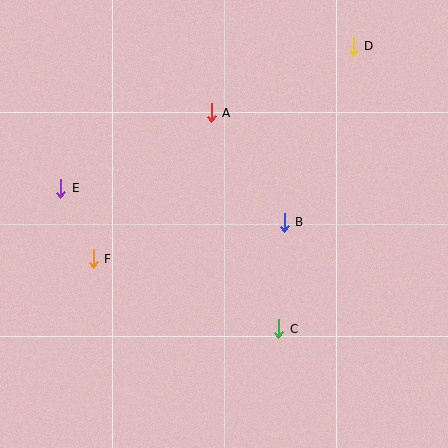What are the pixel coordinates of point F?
Point F is at (93, 259).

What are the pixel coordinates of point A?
Point A is at (211, 113).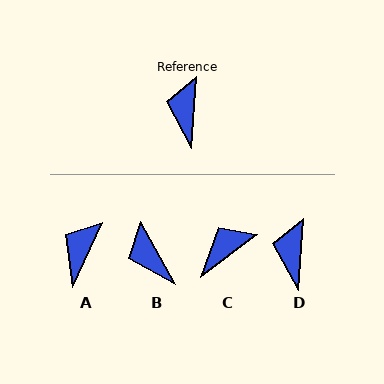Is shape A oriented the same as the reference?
No, it is off by about 21 degrees.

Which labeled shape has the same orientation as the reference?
D.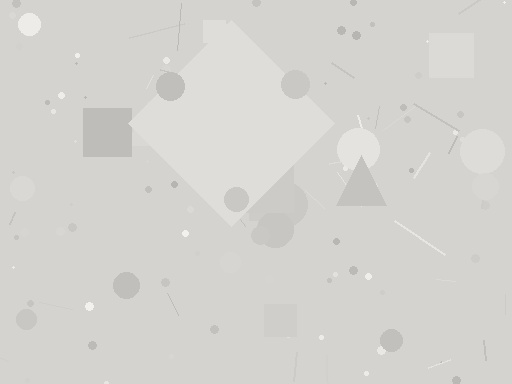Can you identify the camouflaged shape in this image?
The camouflaged shape is a diamond.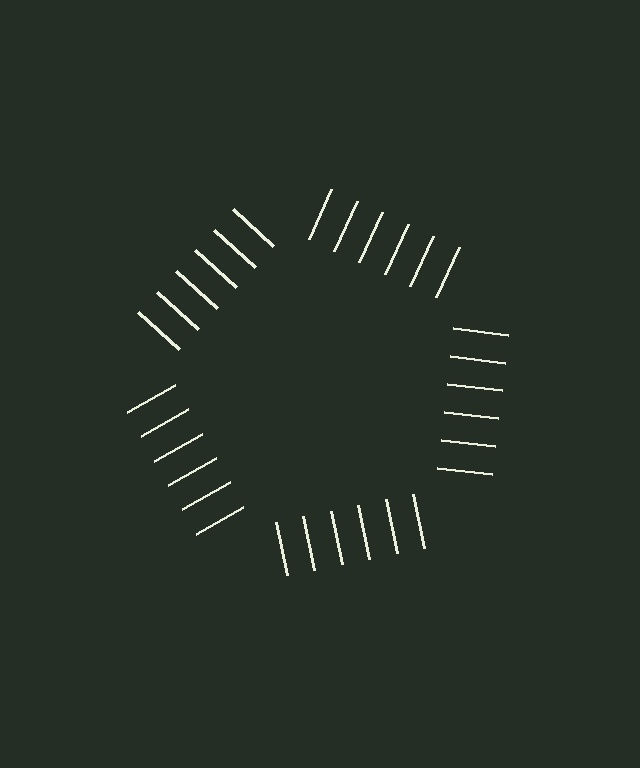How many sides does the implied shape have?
5 sides — the line-ends trace a pentagon.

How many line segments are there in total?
30 — 6 along each of the 5 edges.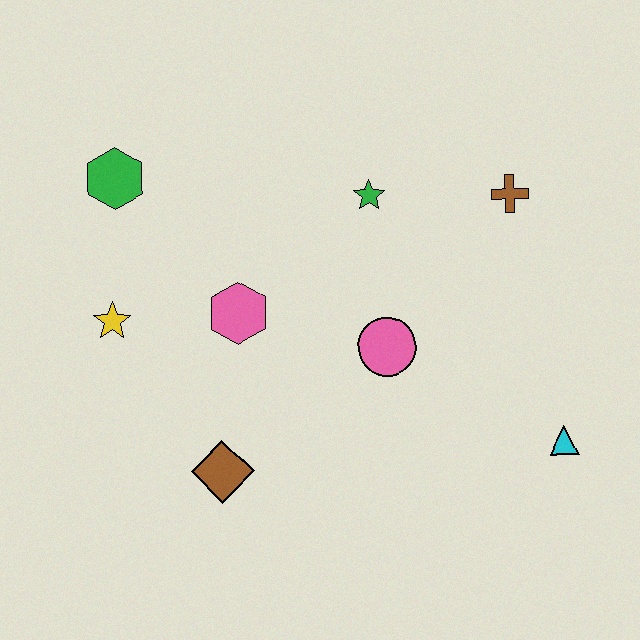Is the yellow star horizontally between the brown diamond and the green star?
No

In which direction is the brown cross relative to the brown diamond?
The brown cross is to the right of the brown diamond.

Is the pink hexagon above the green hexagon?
No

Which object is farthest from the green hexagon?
The cyan triangle is farthest from the green hexagon.